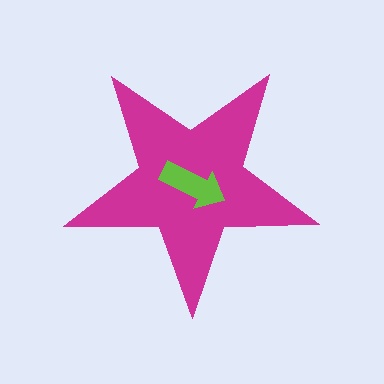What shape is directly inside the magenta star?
The lime arrow.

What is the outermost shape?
The magenta star.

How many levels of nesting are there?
2.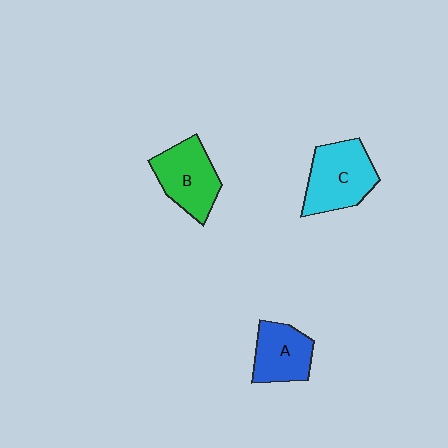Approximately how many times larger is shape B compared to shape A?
Approximately 1.2 times.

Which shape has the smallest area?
Shape A (blue).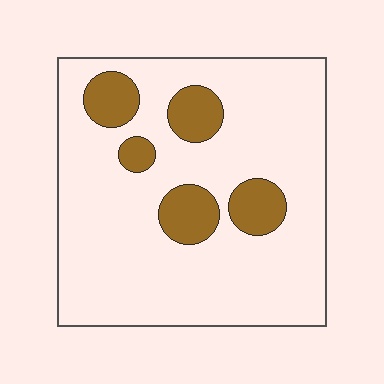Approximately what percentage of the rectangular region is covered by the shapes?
Approximately 15%.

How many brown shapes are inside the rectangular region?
5.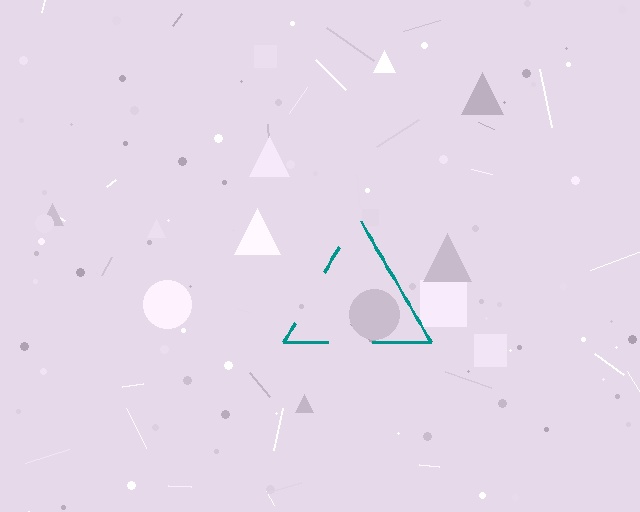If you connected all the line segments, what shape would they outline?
They would outline a triangle.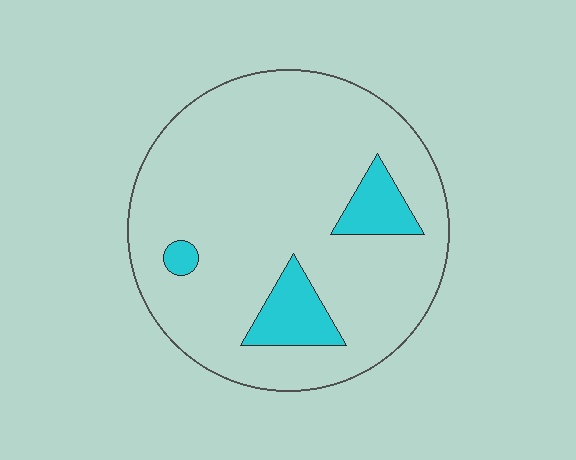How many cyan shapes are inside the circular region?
3.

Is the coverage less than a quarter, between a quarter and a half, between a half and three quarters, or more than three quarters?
Less than a quarter.